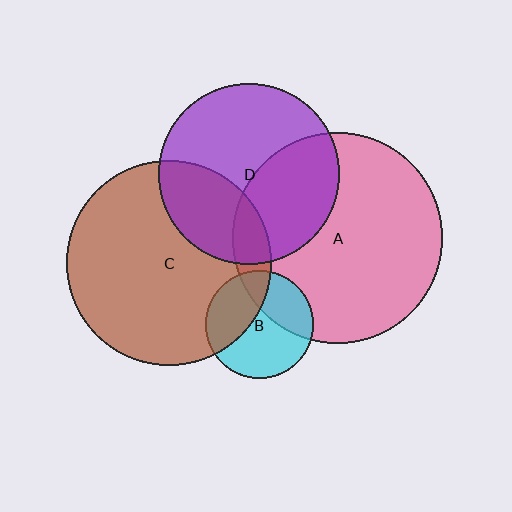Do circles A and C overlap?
Yes.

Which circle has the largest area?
Circle A (pink).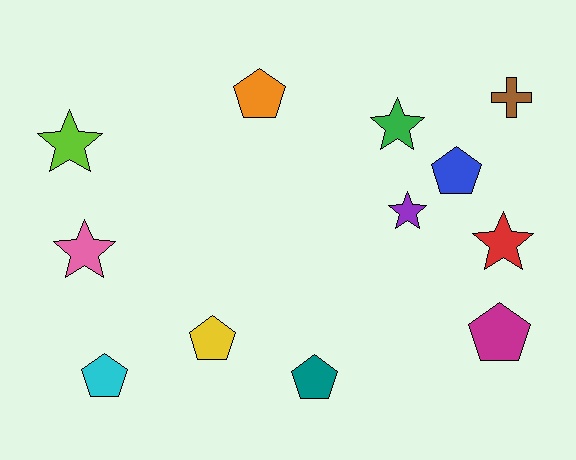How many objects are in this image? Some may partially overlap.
There are 12 objects.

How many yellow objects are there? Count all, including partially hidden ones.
There is 1 yellow object.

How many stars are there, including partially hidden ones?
There are 5 stars.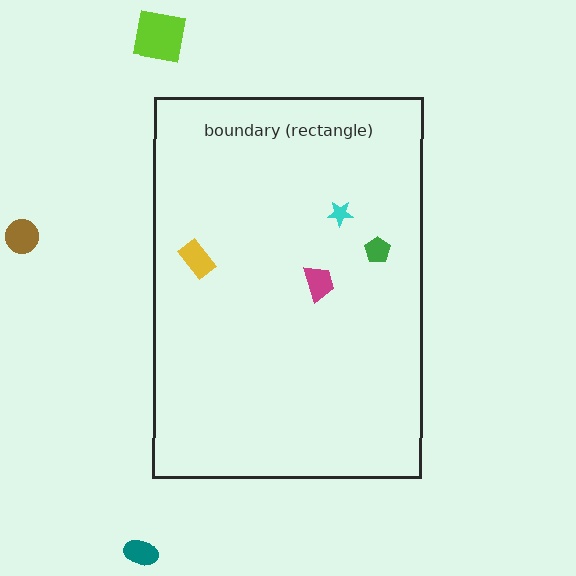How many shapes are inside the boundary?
4 inside, 3 outside.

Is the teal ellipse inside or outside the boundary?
Outside.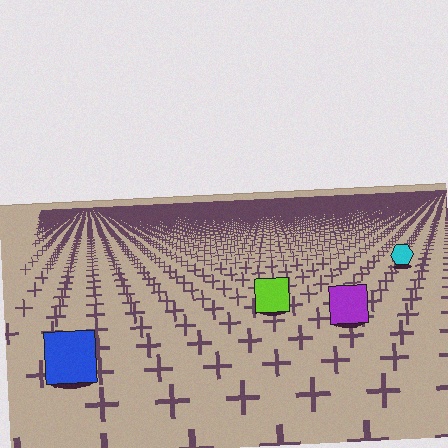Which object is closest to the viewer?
The blue square is closest. The texture marks near it are larger and more spread out.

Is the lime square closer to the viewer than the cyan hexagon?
Yes. The lime square is closer — you can tell from the texture gradient: the ground texture is coarser near it.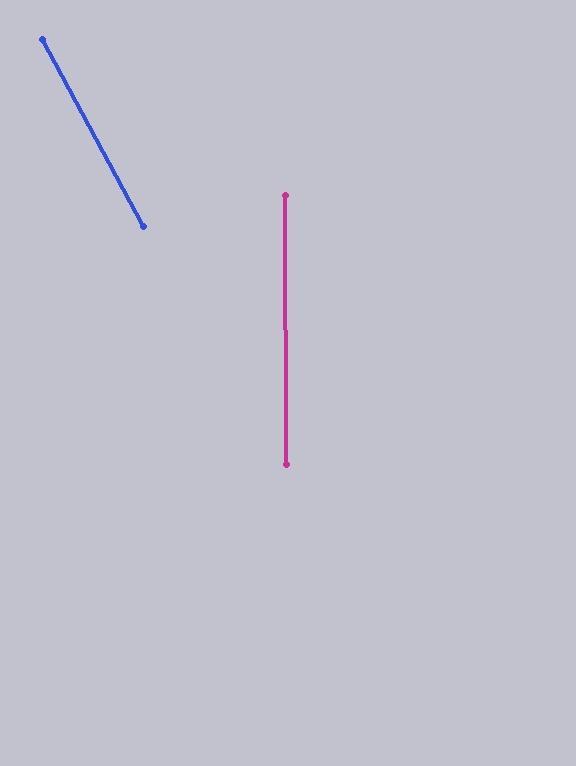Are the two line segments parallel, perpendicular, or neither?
Neither parallel nor perpendicular — they differ by about 28°.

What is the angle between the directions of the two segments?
Approximately 28 degrees.